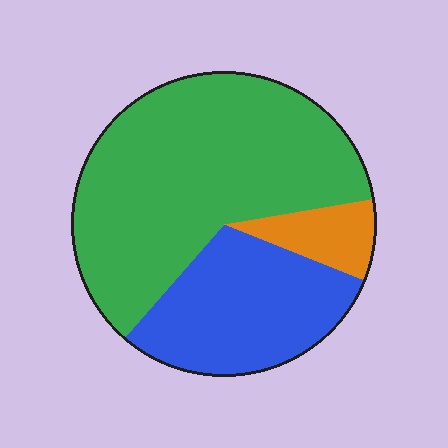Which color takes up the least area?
Orange, at roughly 10%.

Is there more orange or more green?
Green.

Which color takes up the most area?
Green, at roughly 60%.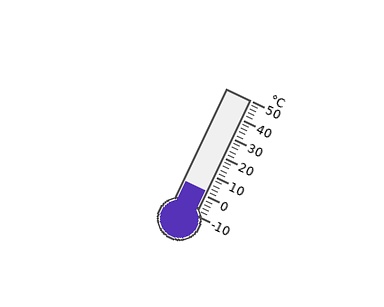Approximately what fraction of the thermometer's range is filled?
The thermometer is filled to approximately 20% of its range.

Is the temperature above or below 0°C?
The temperature is above 0°C.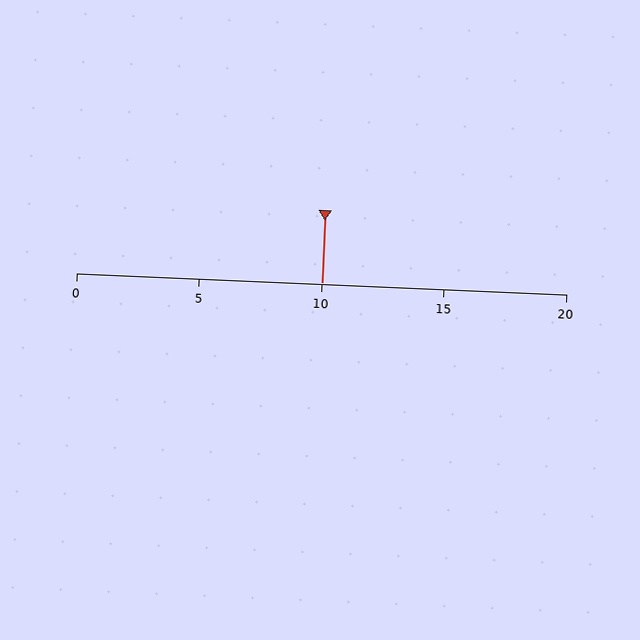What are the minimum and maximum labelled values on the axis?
The axis runs from 0 to 20.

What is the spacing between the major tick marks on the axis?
The major ticks are spaced 5 apart.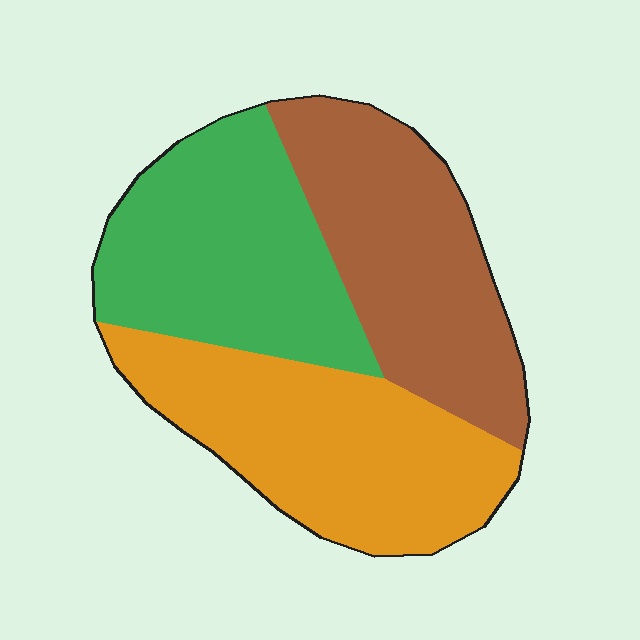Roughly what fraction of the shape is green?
Green takes up between a sixth and a third of the shape.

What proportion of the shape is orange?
Orange takes up about three eighths (3/8) of the shape.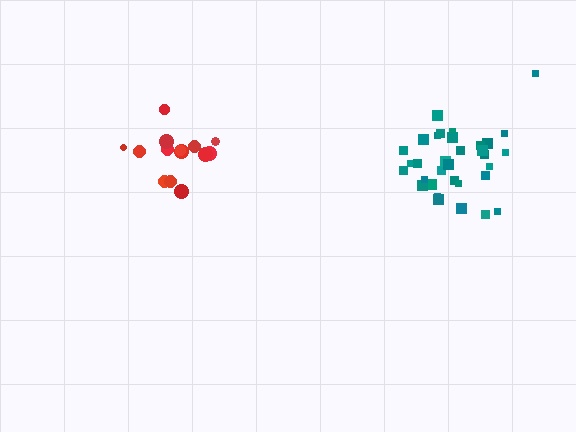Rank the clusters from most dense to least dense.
teal, red.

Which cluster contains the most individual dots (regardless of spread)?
Teal (33).